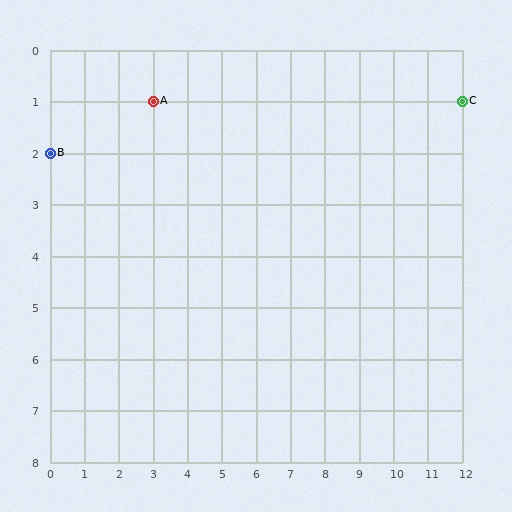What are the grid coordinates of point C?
Point C is at grid coordinates (12, 1).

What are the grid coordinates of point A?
Point A is at grid coordinates (3, 1).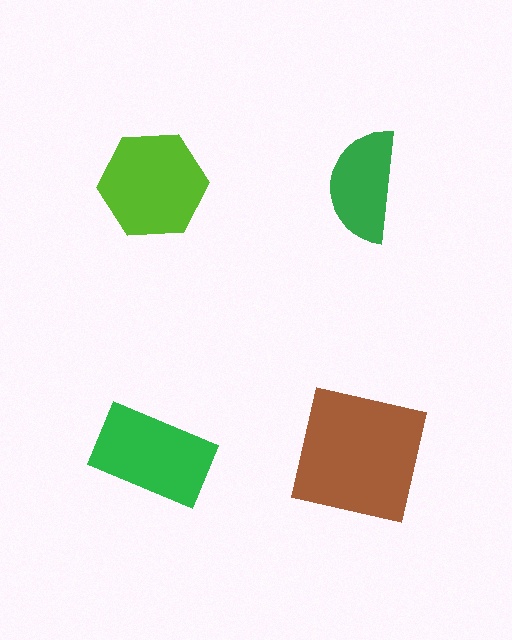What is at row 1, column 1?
A lime hexagon.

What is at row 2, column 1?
A green rectangle.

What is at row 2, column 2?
A brown square.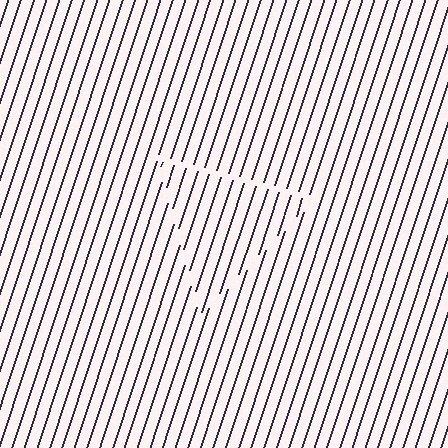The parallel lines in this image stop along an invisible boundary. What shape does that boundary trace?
An illusory triangle. The interior of the shape contains the same grating, shifted by half a period — the contour is defined by the phase discontinuity where line-ends from the inner and outer gratings abut.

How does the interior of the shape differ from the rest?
The interior of the shape contains the same grating, shifted by half a period — the contour is defined by the phase discontinuity where line-ends from the inner and outer gratings abut.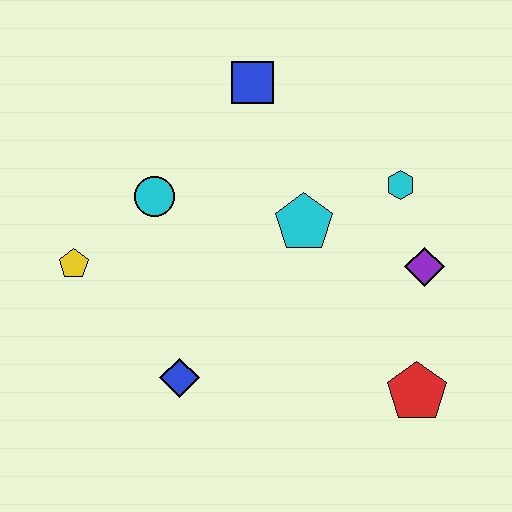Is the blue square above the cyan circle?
Yes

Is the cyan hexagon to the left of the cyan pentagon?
No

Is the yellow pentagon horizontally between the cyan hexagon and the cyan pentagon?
No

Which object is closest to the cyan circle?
The yellow pentagon is closest to the cyan circle.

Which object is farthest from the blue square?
The red pentagon is farthest from the blue square.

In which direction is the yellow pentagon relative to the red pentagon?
The yellow pentagon is to the left of the red pentagon.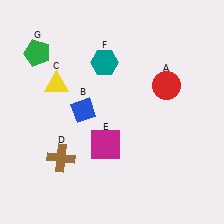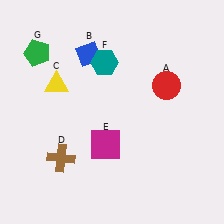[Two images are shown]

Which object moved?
The blue diamond (B) moved up.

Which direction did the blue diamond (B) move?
The blue diamond (B) moved up.